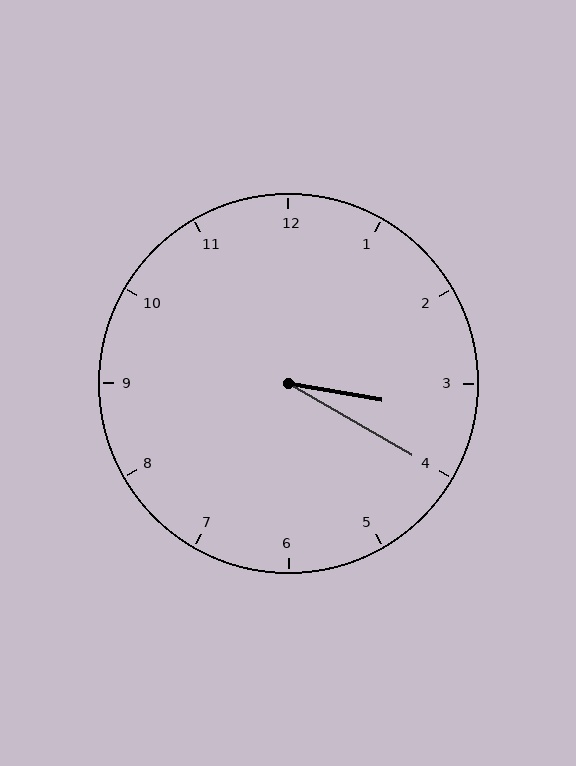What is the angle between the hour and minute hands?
Approximately 20 degrees.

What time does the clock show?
3:20.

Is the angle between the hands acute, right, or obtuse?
It is acute.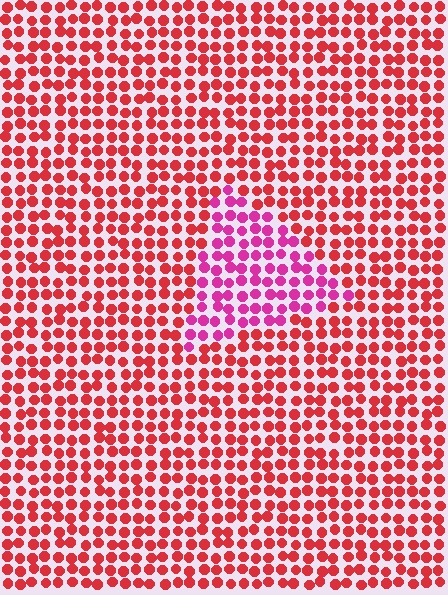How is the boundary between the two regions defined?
The boundary is defined purely by a slight shift in hue (about 37 degrees). Spacing, size, and orientation are identical on both sides.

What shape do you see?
I see a triangle.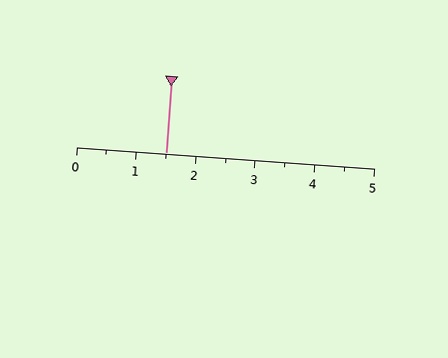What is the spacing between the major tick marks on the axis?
The major ticks are spaced 1 apart.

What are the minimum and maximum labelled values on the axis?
The axis runs from 0 to 5.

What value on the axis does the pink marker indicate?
The marker indicates approximately 1.5.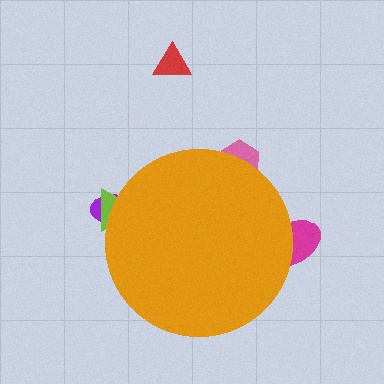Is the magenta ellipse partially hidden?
Yes, the magenta ellipse is partially hidden behind the orange circle.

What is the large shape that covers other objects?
An orange circle.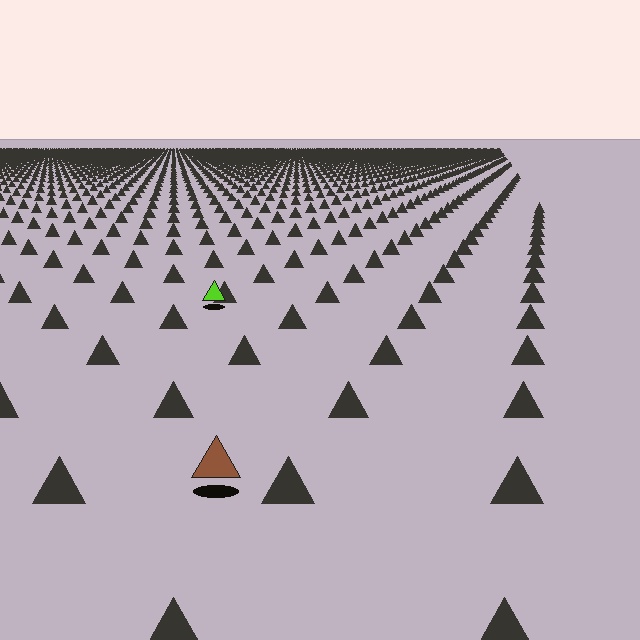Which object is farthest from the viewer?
The lime triangle is farthest from the viewer. It appears smaller and the ground texture around it is denser.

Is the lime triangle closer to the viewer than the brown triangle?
No. The brown triangle is closer — you can tell from the texture gradient: the ground texture is coarser near it.